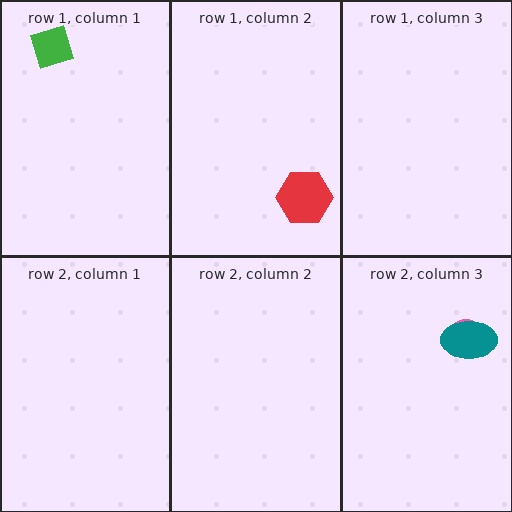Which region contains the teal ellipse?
The row 2, column 3 region.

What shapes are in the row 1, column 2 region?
The red hexagon.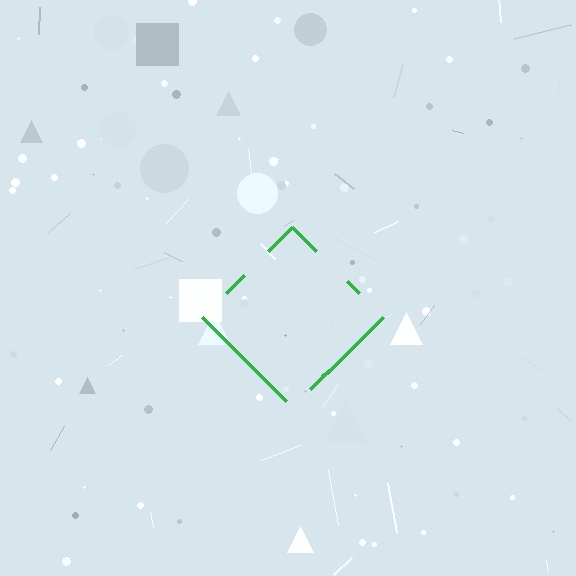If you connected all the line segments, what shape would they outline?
They would outline a diamond.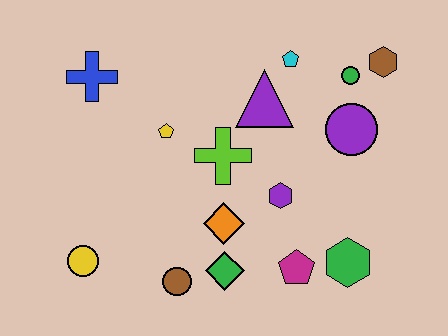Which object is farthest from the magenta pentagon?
The blue cross is farthest from the magenta pentagon.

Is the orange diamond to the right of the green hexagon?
No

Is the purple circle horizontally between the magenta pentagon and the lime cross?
No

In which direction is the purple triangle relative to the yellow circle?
The purple triangle is to the right of the yellow circle.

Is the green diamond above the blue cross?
No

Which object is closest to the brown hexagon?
The green circle is closest to the brown hexagon.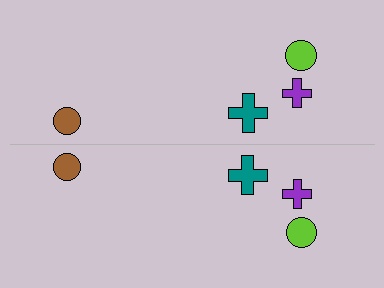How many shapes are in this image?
There are 8 shapes in this image.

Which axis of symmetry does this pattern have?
The pattern has a horizontal axis of symmetry running through the center of the image.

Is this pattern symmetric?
Yes, this pattern has bilateral (reflection) symmetry.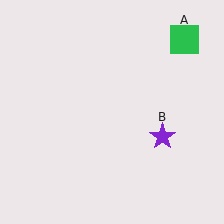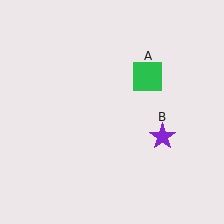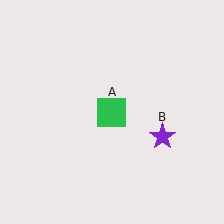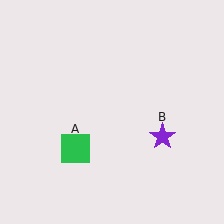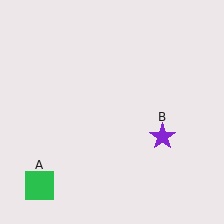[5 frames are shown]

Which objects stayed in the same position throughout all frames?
Purple star (object B) remained stationary.